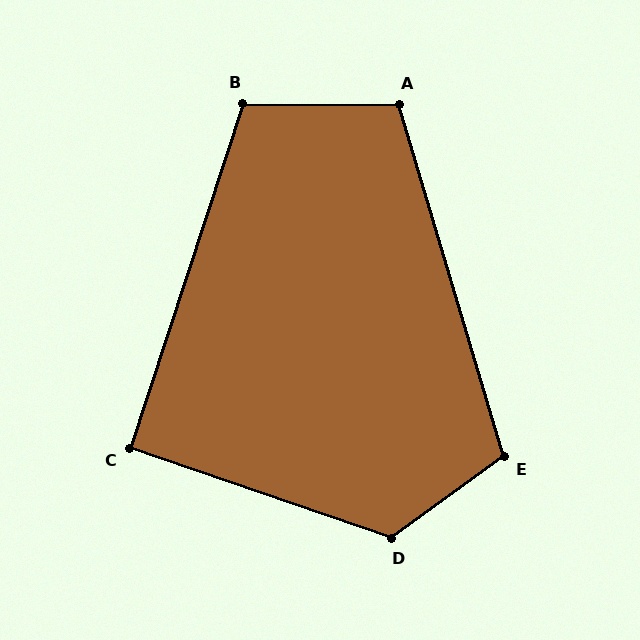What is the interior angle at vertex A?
Approximately 107 degrees (obtuse).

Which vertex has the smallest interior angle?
C, at approximately 91 degrees.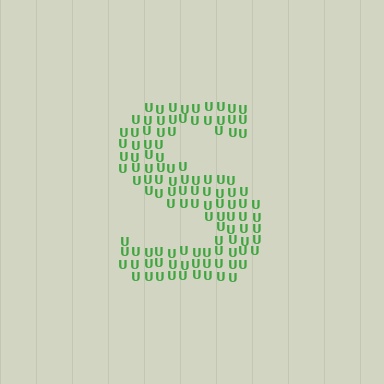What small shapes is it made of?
It is made of small letter U's.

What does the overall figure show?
The overall figure shows the letter S.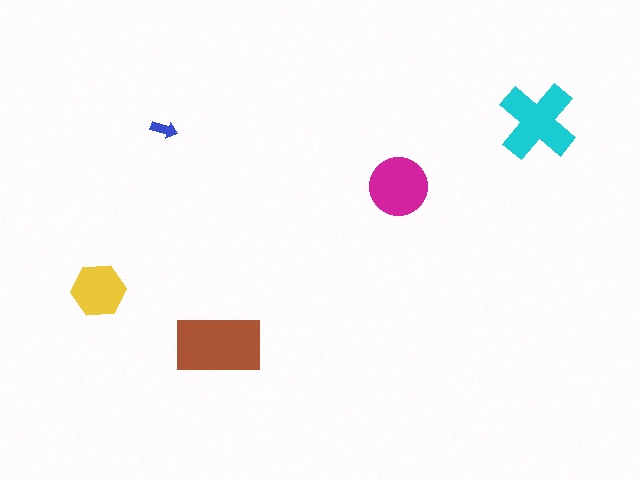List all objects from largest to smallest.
The brown rectangle, the cyan cross, the magenta circle, the yellow hexagon, the blue arrow.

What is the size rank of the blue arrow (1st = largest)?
5th.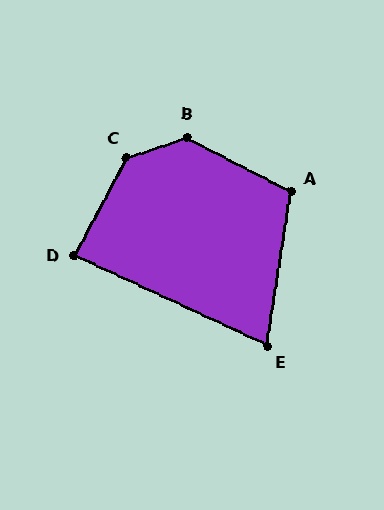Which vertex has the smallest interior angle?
E, at approximately 74 degrees.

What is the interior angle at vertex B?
Approximately 134 degrees (obtuse).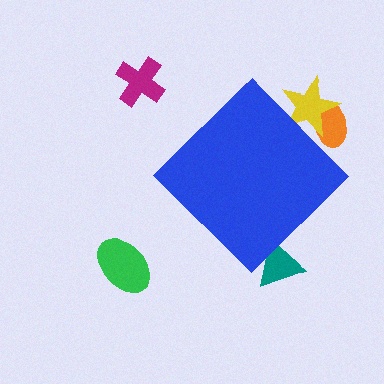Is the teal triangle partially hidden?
Yes, the teal triangle is partially hidden behind the blue diamond.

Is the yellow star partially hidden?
Yes, the yellow star is partially hidden behind the blue diamond.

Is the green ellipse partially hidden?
No, the green ellipse is fully visible.